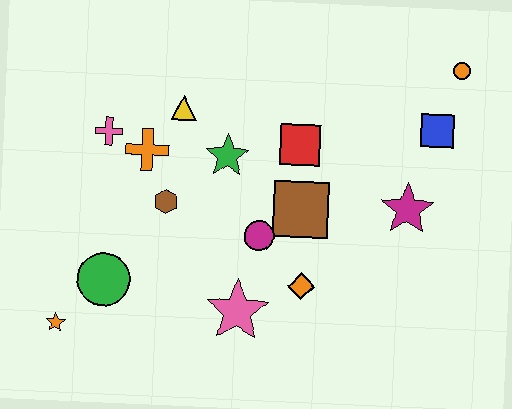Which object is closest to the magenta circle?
The brown square is closest to the magenta circle.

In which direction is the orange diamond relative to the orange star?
The orange diamond is to the right of the orange star.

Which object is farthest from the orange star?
The orange circle is farthest from the orange star.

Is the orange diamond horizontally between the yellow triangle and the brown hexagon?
No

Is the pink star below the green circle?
Yes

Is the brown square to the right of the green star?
Yes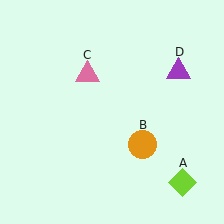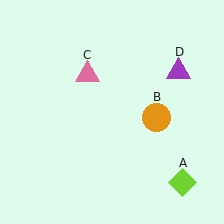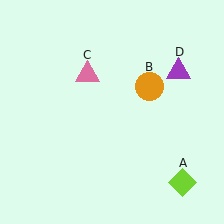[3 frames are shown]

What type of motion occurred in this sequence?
The orange circle (object B) rotated counterclockwise around the center of the scene.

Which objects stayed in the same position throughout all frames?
Lime diamond (object A) and pink triangle (object C) and purple triangle (object D) remained stationary.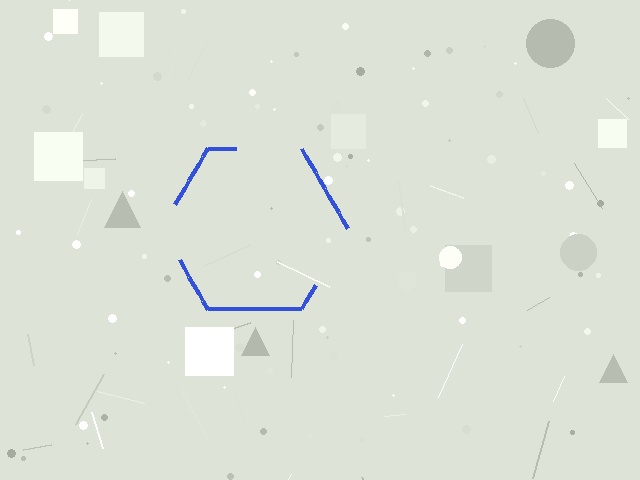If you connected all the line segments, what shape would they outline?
They would outline a hexagon.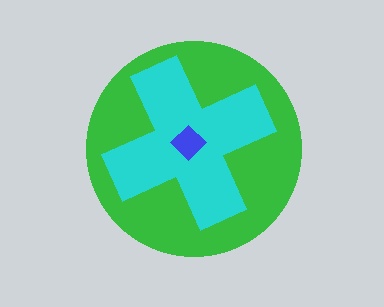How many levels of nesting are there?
3.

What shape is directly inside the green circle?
The cyan cross.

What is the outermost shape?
The green circle.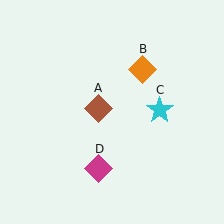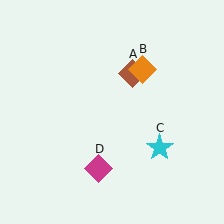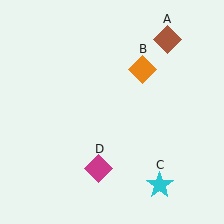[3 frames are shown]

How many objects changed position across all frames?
2 objects changed position: brown diamond (object A), cyan star (object C).